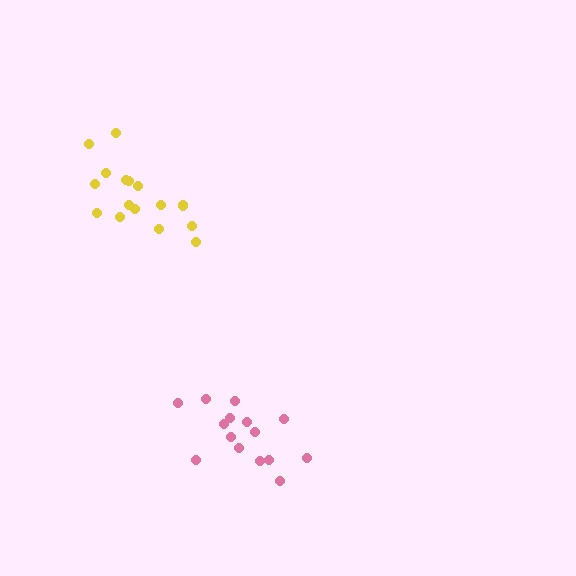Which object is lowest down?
The pink cluster is bottommost.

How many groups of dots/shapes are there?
There are 2 groups.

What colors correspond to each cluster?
The clusters are colored: pink, yellow.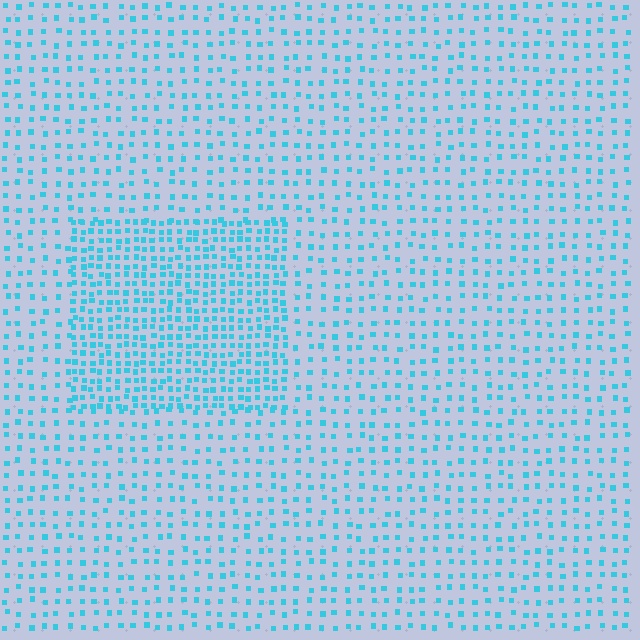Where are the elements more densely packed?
The elements are more densely packed inside the rectangle boundary.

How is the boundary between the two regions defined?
The boundary is defined by a change in element density (approximately 2.1x ratio). All elements are the same color, size, and shape.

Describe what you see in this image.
The image contains small cyan elements arranged at two different densities. A rectangle-shaped region is visible where the elements are more densely packed than the surrounding area.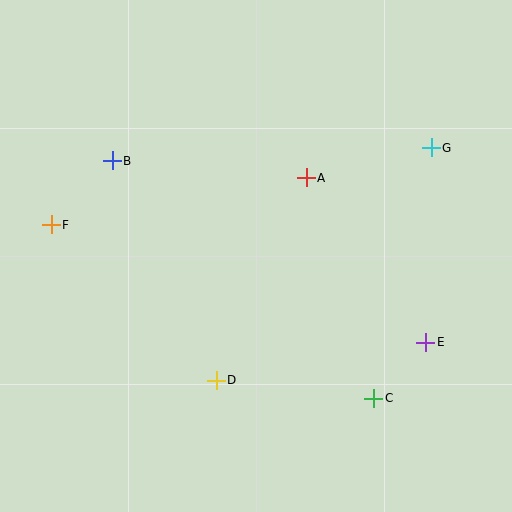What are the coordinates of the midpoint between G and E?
The midpoint between G and E is at (429, 245).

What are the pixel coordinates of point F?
Point F is at (51, 225).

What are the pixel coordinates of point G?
Point G is at (431, 148).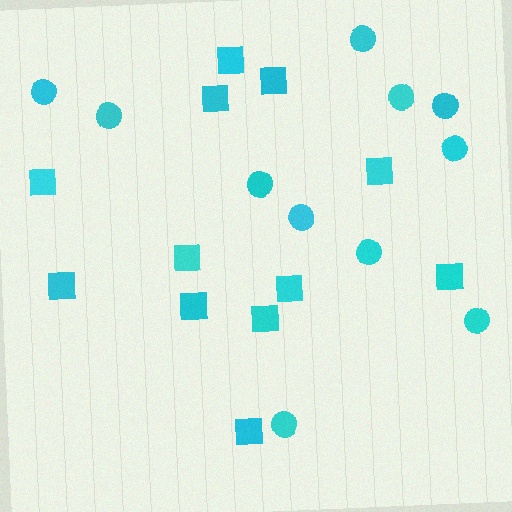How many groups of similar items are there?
There are 2 groups: one group of circles (11) and one group of squares (12).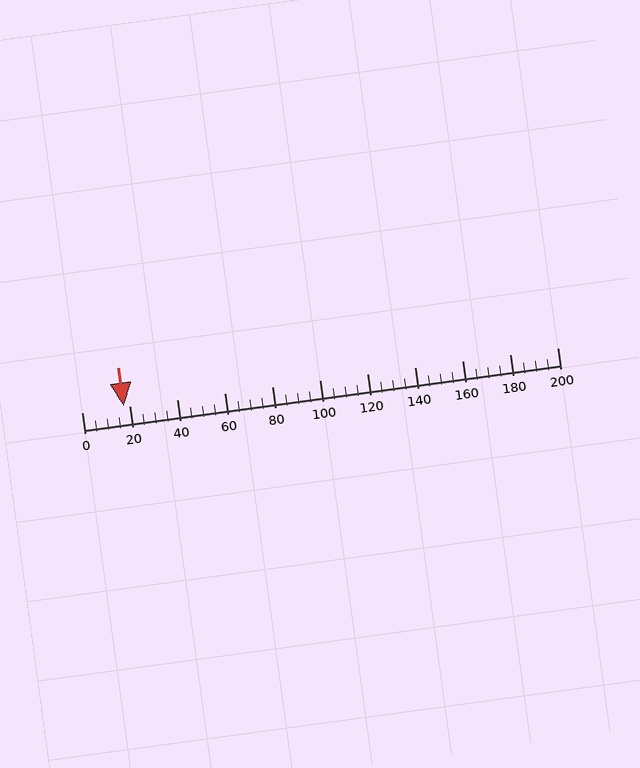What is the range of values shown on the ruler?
The ruler shows values from 0 to 200.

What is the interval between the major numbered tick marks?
The major tick marks are spaced 20 units apart.